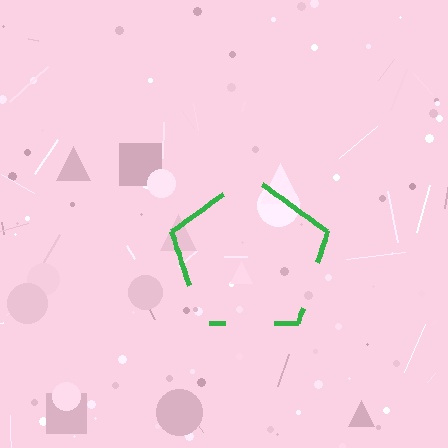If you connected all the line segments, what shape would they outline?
They would outline a pentagon.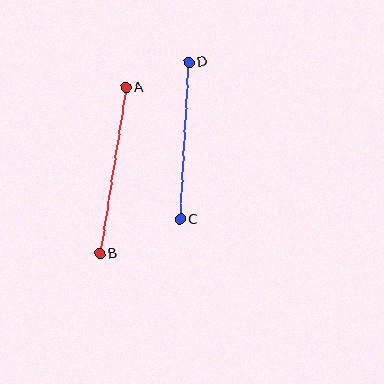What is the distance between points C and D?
The distance is approximately 157 pixels.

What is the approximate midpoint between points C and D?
The midpoint is at approximately (185, 141) pixels.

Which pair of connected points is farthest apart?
Points A and B are farthest apart.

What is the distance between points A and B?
The distance is approximately 169 pixels.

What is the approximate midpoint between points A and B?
The midpoint is at approximately (113, 171) pixels.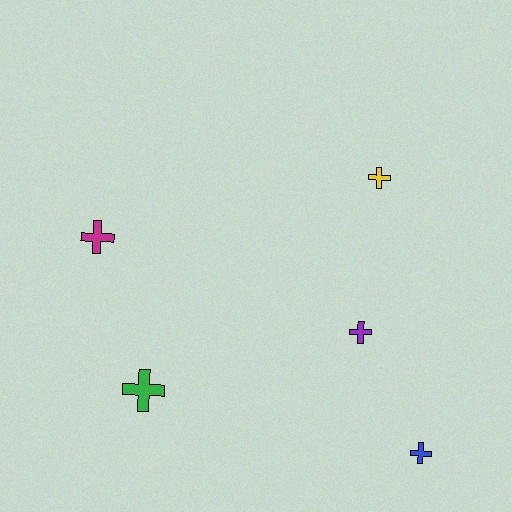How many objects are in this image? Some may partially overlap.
There are 5 objects.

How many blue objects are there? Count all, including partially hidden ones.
There is 1 blue object.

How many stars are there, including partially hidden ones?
There are no stars.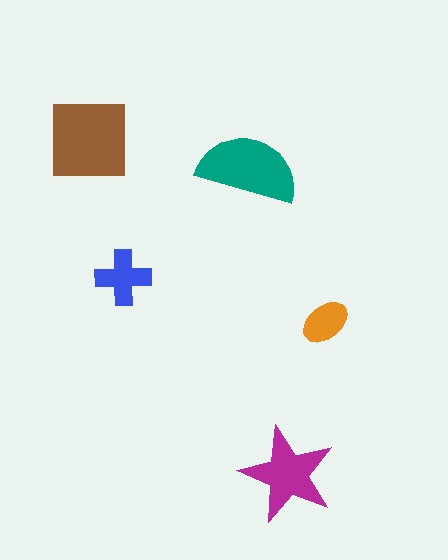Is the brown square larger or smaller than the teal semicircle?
Larger.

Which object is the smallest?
The orange ellipse.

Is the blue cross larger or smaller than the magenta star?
Smaller.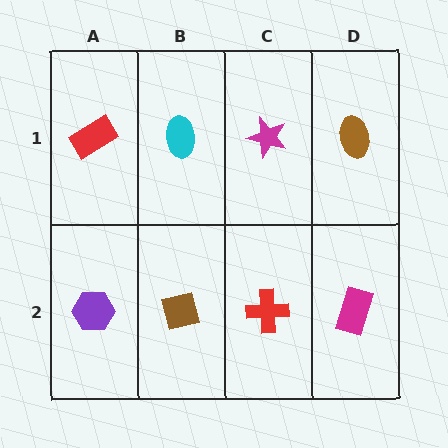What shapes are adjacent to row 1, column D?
A magenta rectangle (row 2, column D), a magenta star (row 1, column C).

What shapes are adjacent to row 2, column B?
A cyan ellipse (row 1, column B), a purple hexagon (row 2, column A), a red cross (row 2, column C).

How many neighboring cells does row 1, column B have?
3.